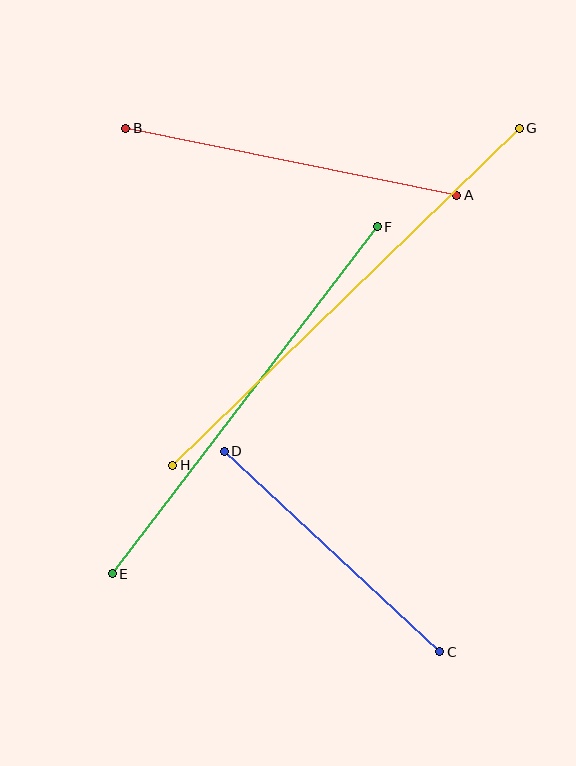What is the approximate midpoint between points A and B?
The midpoint is at approximately (291, 162) pixels.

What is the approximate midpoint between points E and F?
The midpoint is at approximately (245, 400) pixels.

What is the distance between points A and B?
The distance is approximately 338 pixels.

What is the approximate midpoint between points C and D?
The midpoint is at approximately (332, 552) pixels.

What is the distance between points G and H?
The distance is approximately 483 pixels.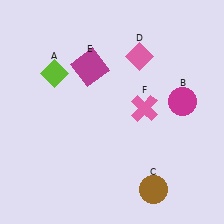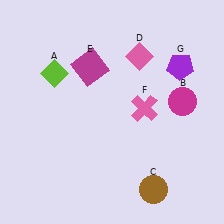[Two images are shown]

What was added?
A purple pentagon (G) was added in Image 2.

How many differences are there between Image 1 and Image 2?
There is 1 difference between the two images.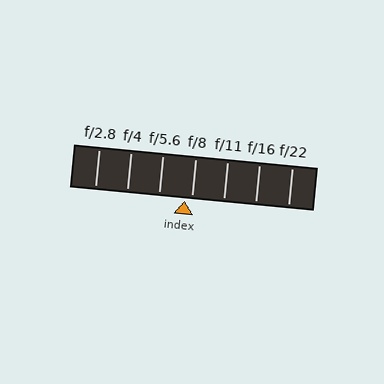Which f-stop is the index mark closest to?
The index mark is closest to f/8.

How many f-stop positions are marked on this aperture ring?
There are 7 f-stop positions marked.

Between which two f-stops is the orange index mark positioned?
The index mark is between f/5.6 and f/8.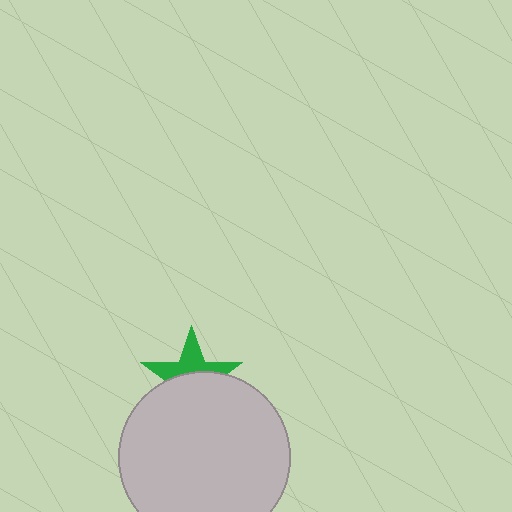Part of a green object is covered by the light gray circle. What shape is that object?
It is a star.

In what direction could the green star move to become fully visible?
The green star could move up. That would shift it out from behind the light gray circle entirely.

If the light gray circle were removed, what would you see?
You would see the complete green star.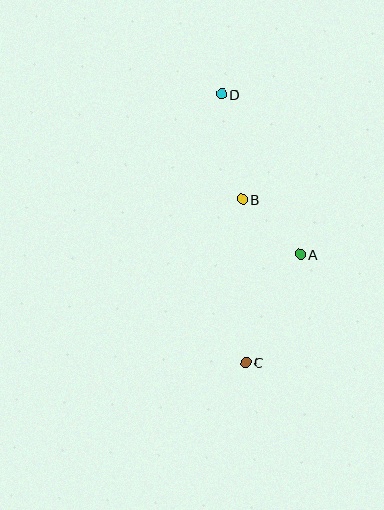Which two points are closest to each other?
Points A and B are closest to each other.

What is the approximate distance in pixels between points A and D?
The distance between A and D is approximately 178 pixels.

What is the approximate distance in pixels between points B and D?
The distance between B and D is approximately 107 pixels.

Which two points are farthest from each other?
Points C and D are farthest from each other.